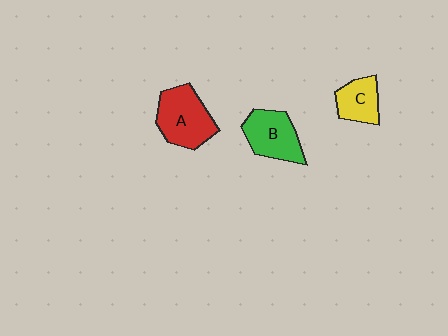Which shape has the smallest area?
Shape C (yellow).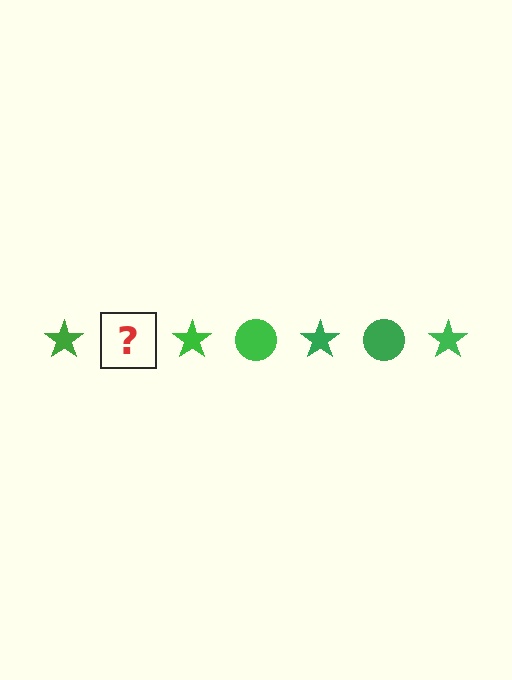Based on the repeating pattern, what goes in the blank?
The blank should be a green circle.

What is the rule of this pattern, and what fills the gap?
The rule is that the pattern cycles through star, circle shapes in green. The gap should be filled with a green circle.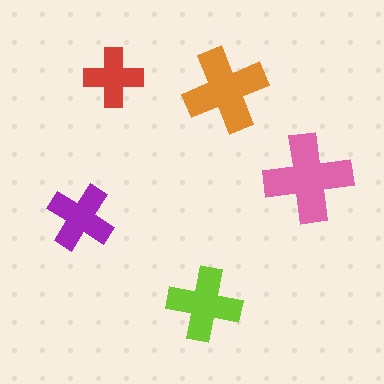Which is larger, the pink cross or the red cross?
The pink one.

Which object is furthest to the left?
The purple cross is leftmost.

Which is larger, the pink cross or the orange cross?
The pink one.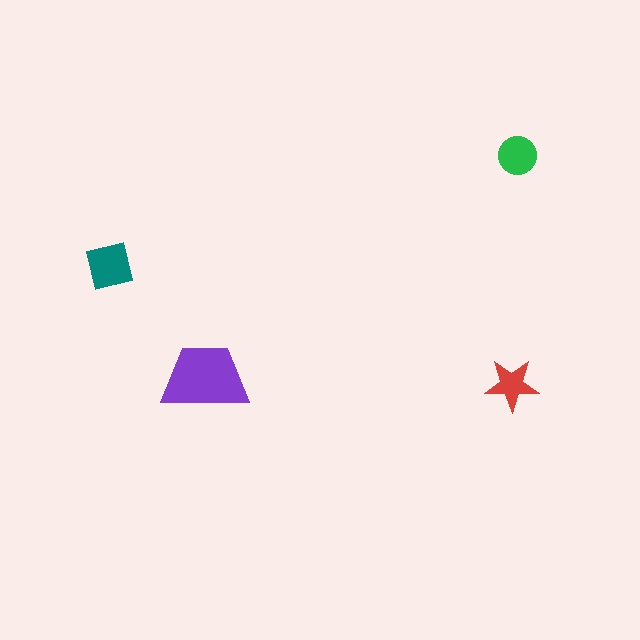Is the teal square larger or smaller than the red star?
Larger.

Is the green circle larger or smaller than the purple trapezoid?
Smaller.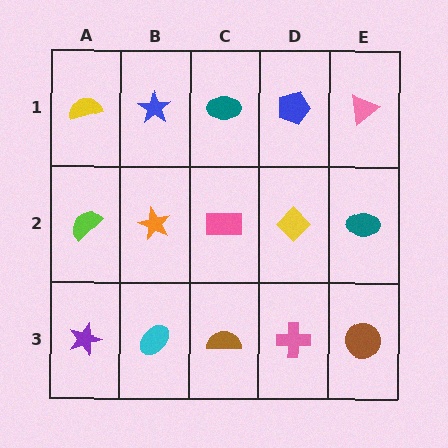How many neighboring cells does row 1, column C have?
3.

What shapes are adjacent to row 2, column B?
A blue star (row 1, column B), a cyan ellipse (row 3, column B), a lime semicircle (row 2, column A), a pink rectangle (row 2, column C).